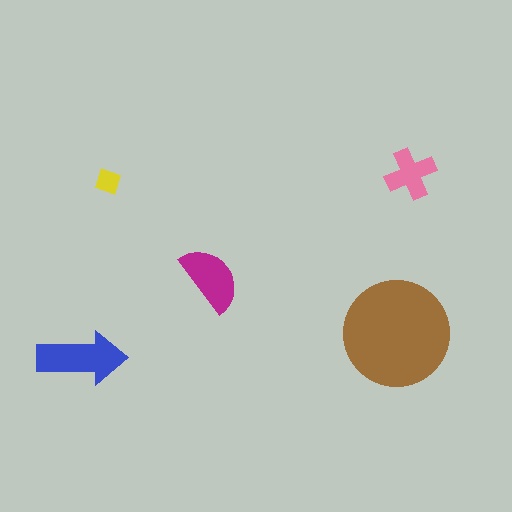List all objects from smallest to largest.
The yellow diamond, the pink cross, the magenta semicircle, the blue arrow, the brown circle.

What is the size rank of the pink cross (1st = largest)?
4th.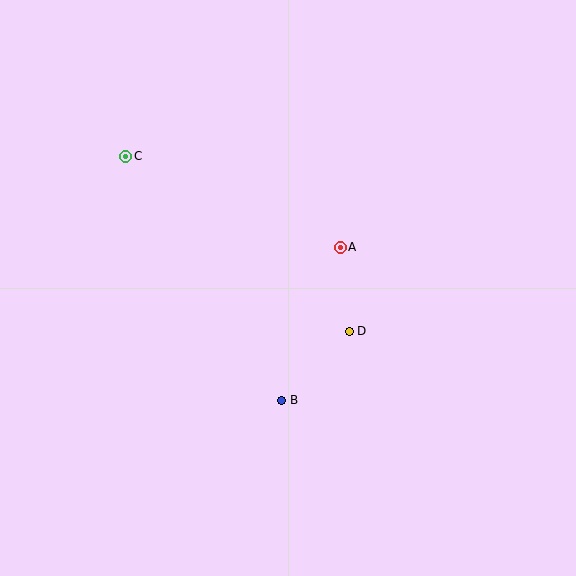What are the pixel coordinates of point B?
Point B is at (282, 400).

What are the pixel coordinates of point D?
Point D is at (349, 331).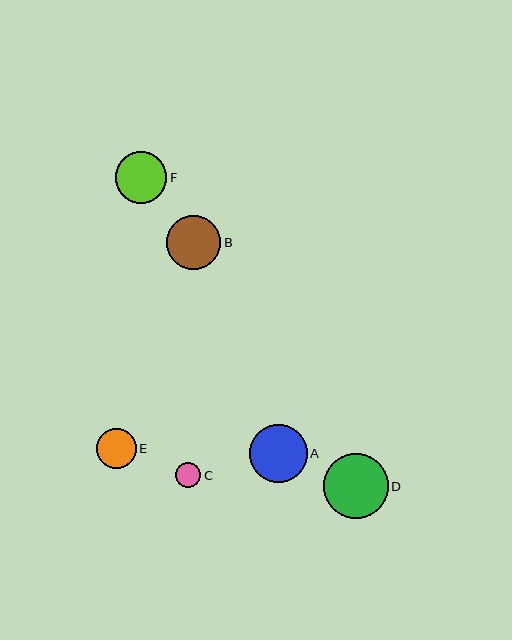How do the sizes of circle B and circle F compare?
Circle B and circle F are approximately the same size.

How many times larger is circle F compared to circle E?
Circle F is approximately 1.3 times the size of circle E.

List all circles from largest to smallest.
From largest to smallest: D, A, B, F, E, C.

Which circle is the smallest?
Circle C is the smallest with a size of approximately 26 pixels.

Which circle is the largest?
Circle D is the largest with a size of approximately 65 pixels.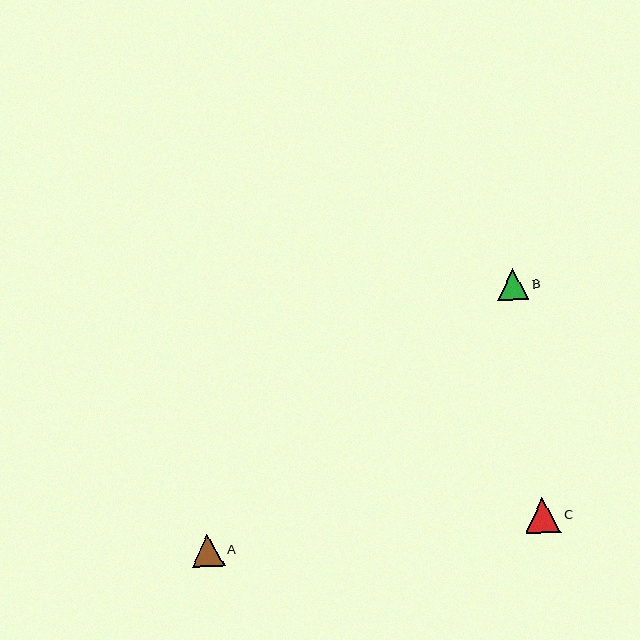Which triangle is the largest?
Triangle C is the largest with a size of approximately 36 pixels.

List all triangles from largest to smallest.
From largest to smallest: C, A, B.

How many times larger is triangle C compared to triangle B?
Triangle C is approximately 1.2 times the size of triangle B.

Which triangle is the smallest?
Triangle B is the smallest with a size of approximately 31 pixels.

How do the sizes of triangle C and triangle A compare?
Triangle C and triangle A are approximately the same size.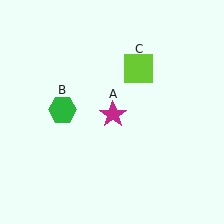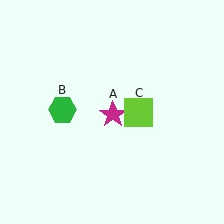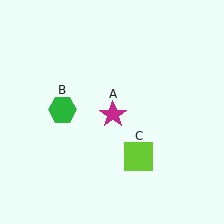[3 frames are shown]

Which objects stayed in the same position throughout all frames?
Magenta star (object A) and green hexagon (object B) remained stationary.